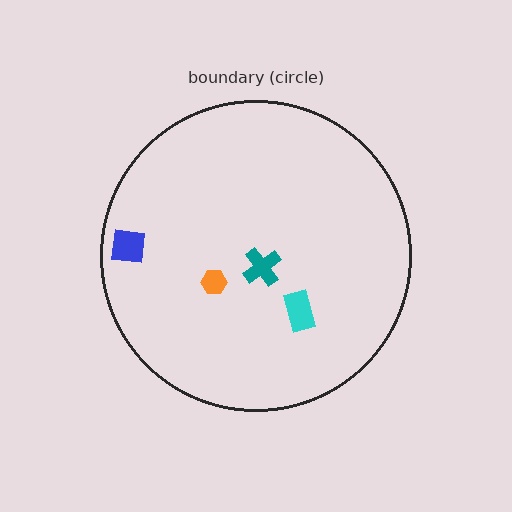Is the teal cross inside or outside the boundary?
Inside.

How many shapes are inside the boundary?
4 inside, 0 outside.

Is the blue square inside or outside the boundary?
Inside.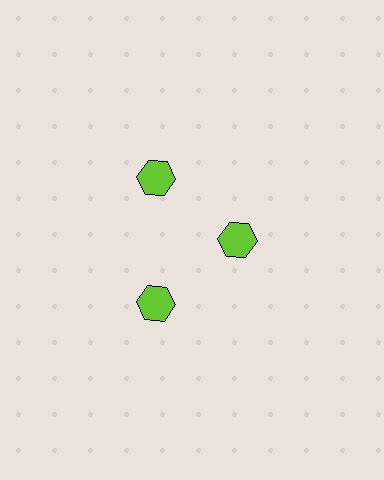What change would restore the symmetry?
The symmetry would be restored by moving it outward, back onto the ring so that all 3 hexagons sit at equal angles and equal distance from the center.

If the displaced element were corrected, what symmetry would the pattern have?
It would have 3-fold rotational symmetry — the pattern would map onto itself every 120 degrees.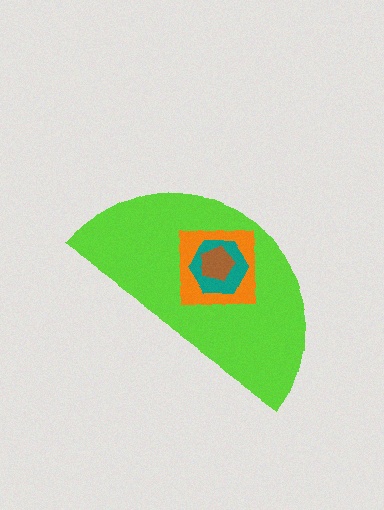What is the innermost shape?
The brown pentagon.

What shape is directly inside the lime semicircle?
The orange square.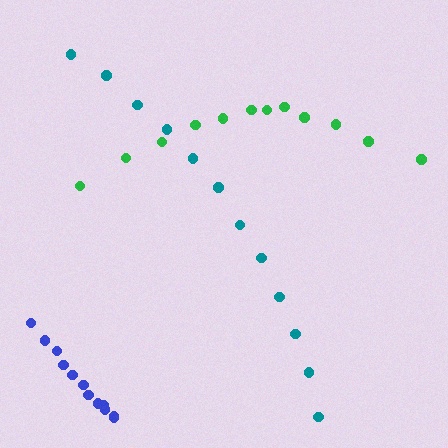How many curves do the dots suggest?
There are 3 distinct paths.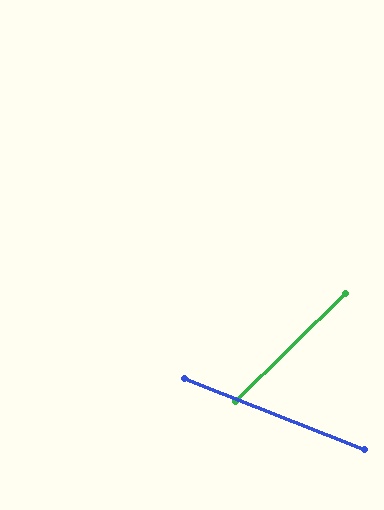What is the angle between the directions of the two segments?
Approximately 66 degrees.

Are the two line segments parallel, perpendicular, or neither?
Neither parallel nor perpendicular — they differ by about 66°.